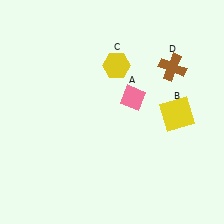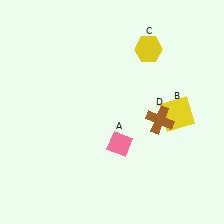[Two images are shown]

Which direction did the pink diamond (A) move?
The pink diamond (A) moved down.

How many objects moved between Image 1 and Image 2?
3 objects moved between the two images.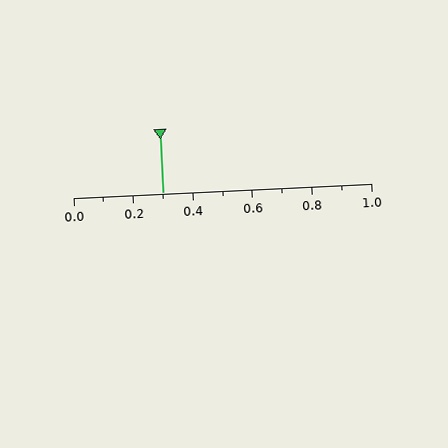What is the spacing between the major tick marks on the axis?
The major ticks are spaced 0.2 apart.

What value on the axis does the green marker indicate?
The marker indicates approximately 0.3.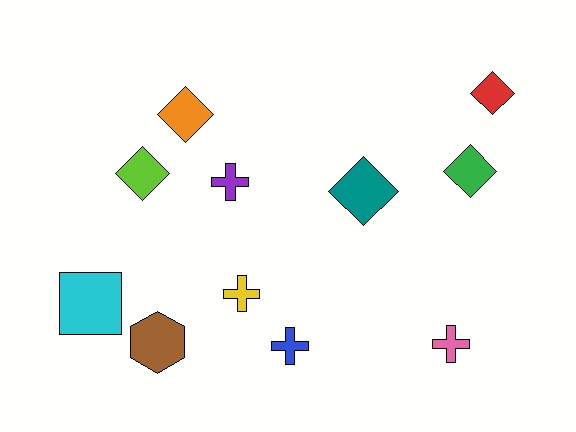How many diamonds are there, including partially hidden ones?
There are 5 diamonds.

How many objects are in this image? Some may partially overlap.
There are 11 objects.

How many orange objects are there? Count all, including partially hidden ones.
There is 1 orange object.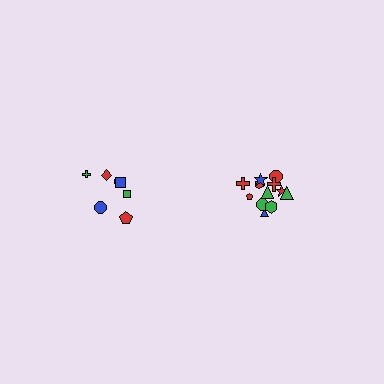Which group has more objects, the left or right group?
The right group.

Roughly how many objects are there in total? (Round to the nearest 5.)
Roughly 20 objects in total.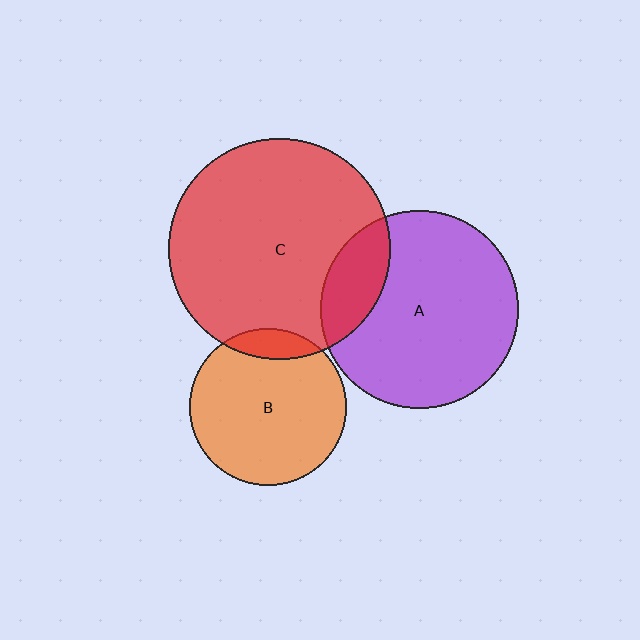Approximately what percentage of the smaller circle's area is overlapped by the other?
Approximately 10%.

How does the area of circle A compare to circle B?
Approximately 1.6 times.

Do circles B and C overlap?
Yes.